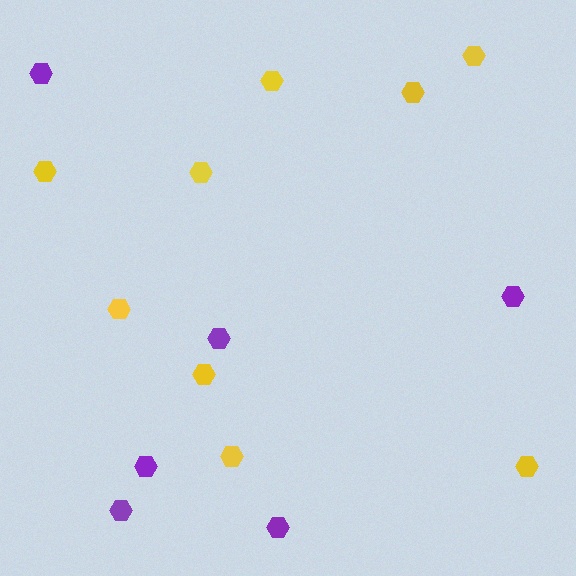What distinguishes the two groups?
There are 2 groups: one group of yellow hexagons (9) and one group of purple hexagons (6).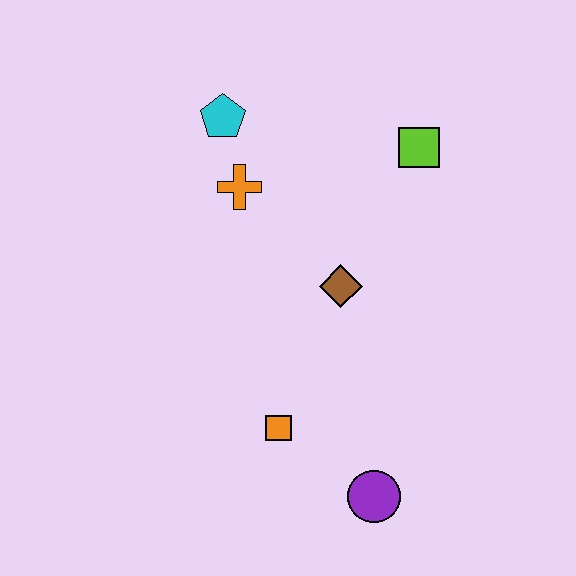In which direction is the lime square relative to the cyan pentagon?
The lime square is to the right of the cyan pentagon.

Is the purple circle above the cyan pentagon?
No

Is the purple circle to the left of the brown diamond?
No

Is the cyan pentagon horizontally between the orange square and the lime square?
No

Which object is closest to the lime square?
The brown diamond is closest to the lime square.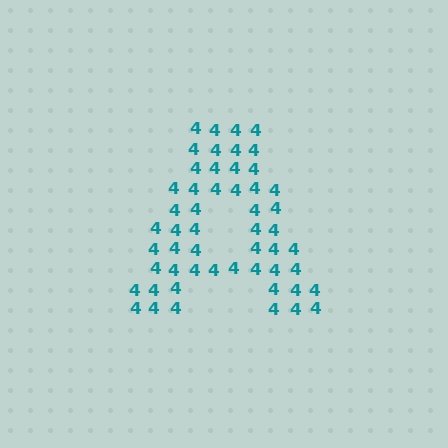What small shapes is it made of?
It is made of small digit 4's.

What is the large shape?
The large shape is the letter A.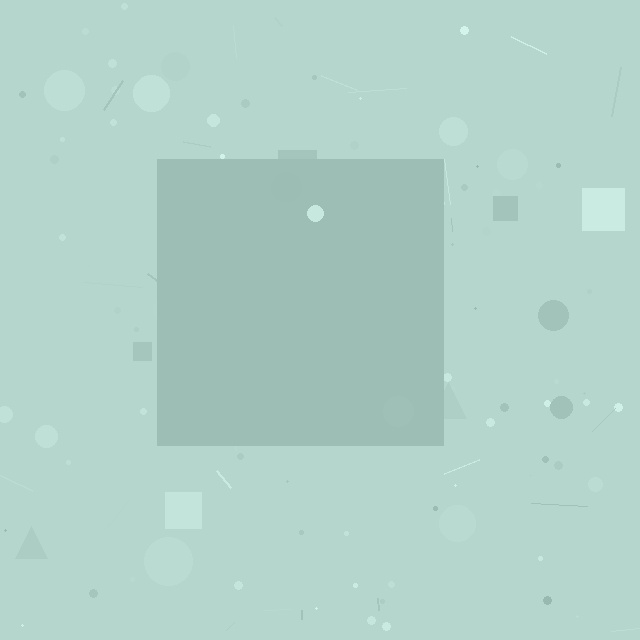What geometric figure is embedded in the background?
A square is embedded in the background.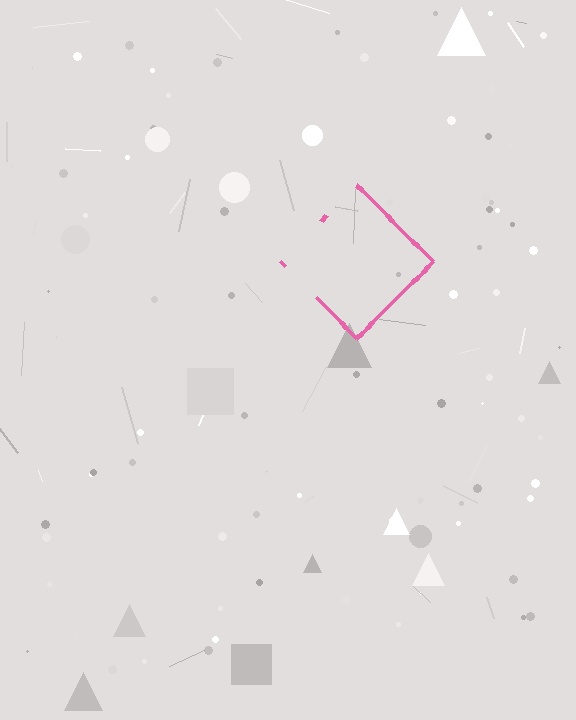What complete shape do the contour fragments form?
The contour fragments form a diamond.